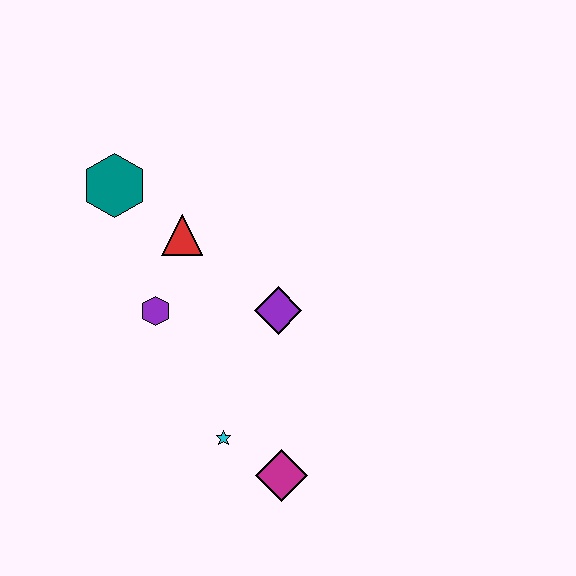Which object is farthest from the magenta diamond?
The teal hexagon is farthest from the magenta diamond.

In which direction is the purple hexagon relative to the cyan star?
The purple hexagon is above the cyan star.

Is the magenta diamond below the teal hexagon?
Yes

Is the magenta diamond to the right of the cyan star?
Yes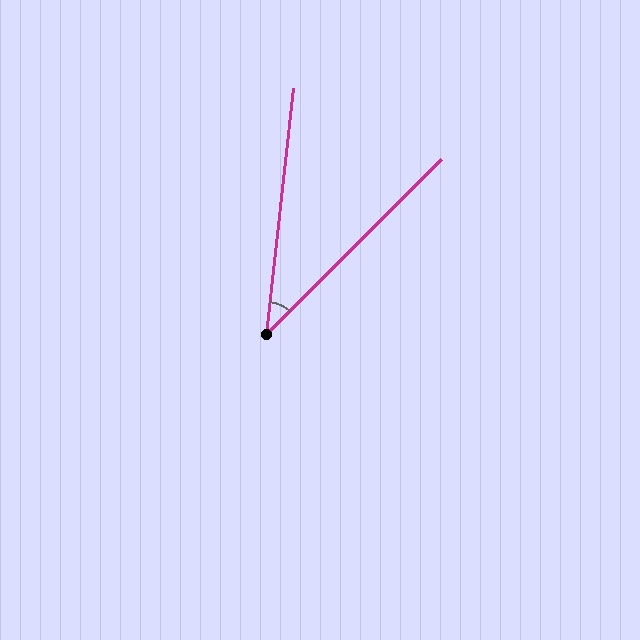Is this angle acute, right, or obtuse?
It is acute.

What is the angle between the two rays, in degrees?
Approximately 39 degrees.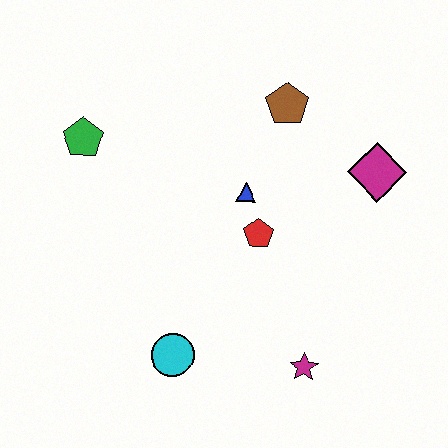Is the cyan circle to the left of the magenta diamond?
Yes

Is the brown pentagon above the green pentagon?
Yes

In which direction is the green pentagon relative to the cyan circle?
The green pentagon is above the cyan circle.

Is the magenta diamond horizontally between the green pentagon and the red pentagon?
No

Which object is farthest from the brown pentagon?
The cyan circle is farthest from the brown pentagon.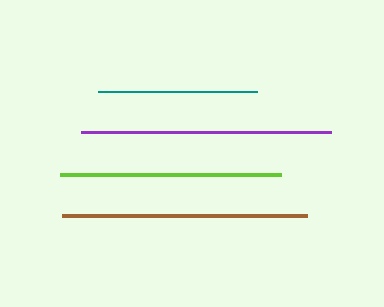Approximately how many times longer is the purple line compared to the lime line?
The purple line is approximately 1.1 times the length of the lime line.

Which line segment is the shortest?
The teal line is the shortest at approximately 159 pixels.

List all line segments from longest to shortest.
From longest to shortest: purple, brown, lime, teal.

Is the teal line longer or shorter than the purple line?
The purple line is longer than the teal line.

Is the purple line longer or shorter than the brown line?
The purple line is longer than the brown line.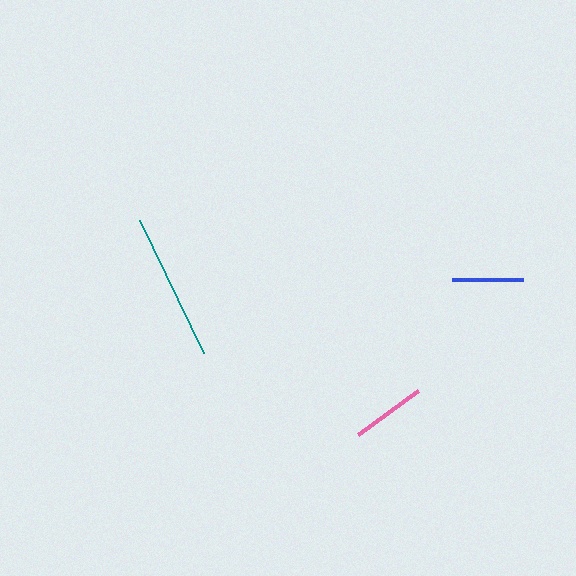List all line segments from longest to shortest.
From longest to shortest: teal, pink, blue.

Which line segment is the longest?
The teal line is the longest at approximately 148 pixels.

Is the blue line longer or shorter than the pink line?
The pink line is longer than the blue line.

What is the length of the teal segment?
The teal segment is approximately 148 pixels long.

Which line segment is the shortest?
The blue line is the shortest at approximately 72 pixels.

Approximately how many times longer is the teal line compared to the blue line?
The teal line is approximately 2.1 times the length of the blue line.